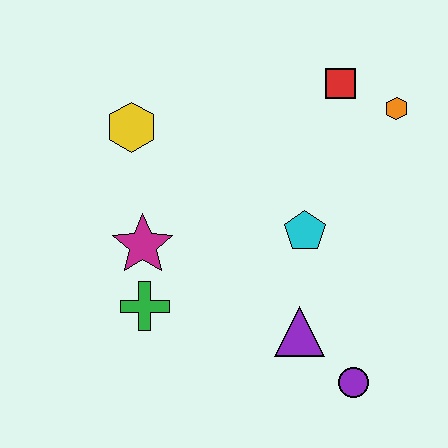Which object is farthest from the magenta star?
The orange hexagon is farthest from the magenta star.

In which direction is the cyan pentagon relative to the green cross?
The cyan pentagon is to the right of the green cross.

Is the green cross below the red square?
Yes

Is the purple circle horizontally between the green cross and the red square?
No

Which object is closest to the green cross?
The magenta star is closest to the green cross.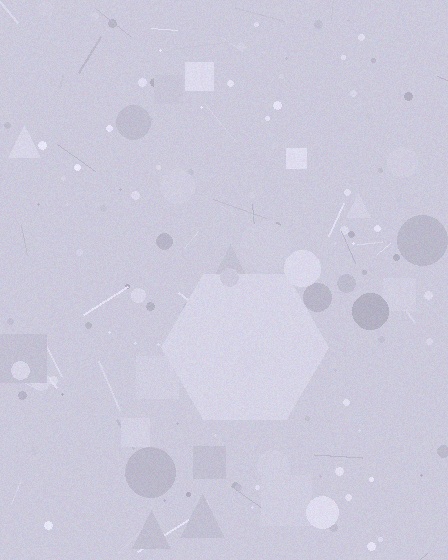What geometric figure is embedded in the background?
A hexagon is embedded in the background.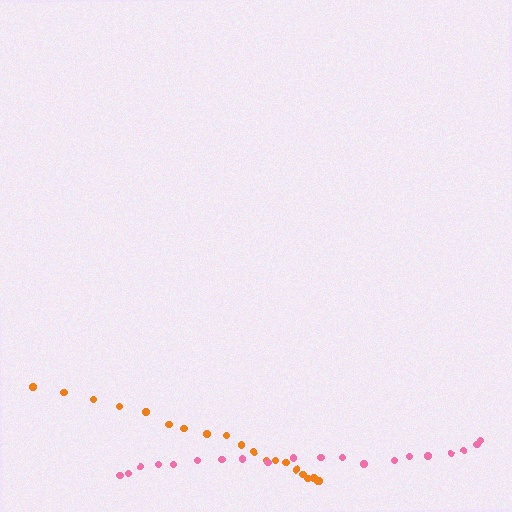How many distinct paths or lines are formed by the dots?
There are 2 distinct paths.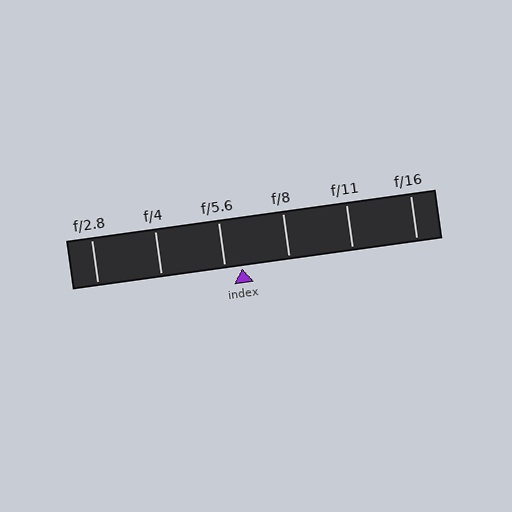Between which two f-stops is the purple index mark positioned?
The index mark is between f/5.6 and f/8.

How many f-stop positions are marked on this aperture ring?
There are 6 f-stop positions marked.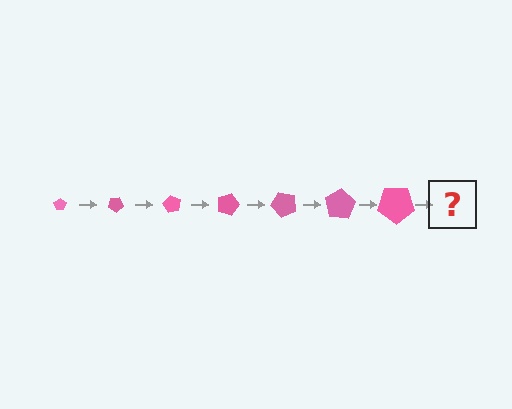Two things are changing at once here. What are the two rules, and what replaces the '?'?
The two rules are that the pentagon grows larger each step and it rotates 30 degrees each step. The '?' should be a pentagon, larger than the previous one and rotated 210 degrees from the start.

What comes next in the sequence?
The next element should be a pentagon, larger than the previous one and rotated 210 degrees from the start.